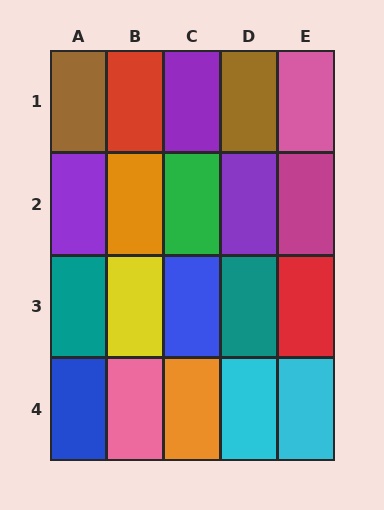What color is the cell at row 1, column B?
Red.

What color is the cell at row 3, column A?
Teal.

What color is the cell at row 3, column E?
Red.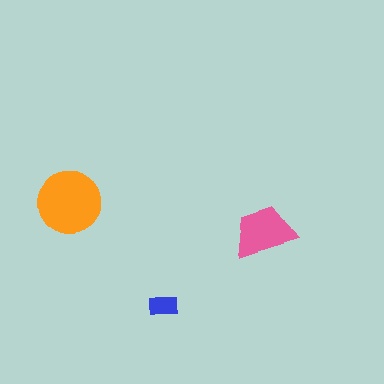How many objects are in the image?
There are 3 objects in the image.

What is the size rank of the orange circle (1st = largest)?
1st.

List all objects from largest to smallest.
The orange circle, the pink trapezoid, the blue rectangle.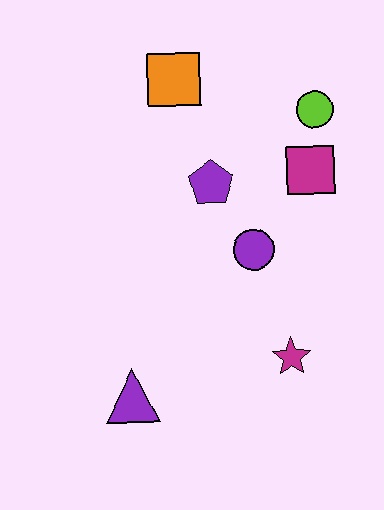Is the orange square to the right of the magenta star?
No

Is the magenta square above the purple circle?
Yes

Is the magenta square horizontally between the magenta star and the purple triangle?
No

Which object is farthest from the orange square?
The purple triangle is farthest from the orange square.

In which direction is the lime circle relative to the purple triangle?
The lime circle is above the purple triangle.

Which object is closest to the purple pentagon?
The purple circle is closest to the purple pentagon.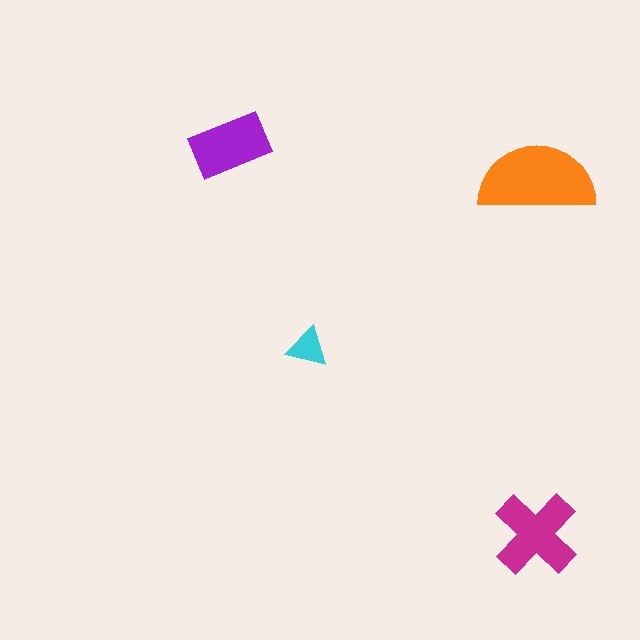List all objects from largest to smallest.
The orange semicircle, the magenta cross, the purple rectangle, the cyan triangle.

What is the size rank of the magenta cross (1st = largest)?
2nd.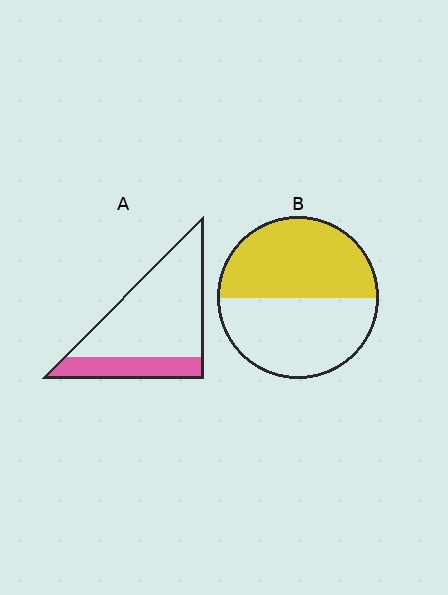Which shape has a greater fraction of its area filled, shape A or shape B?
Shape B.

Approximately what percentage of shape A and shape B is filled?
A is approximately 25% and B is approximately 50%.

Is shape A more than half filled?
No.